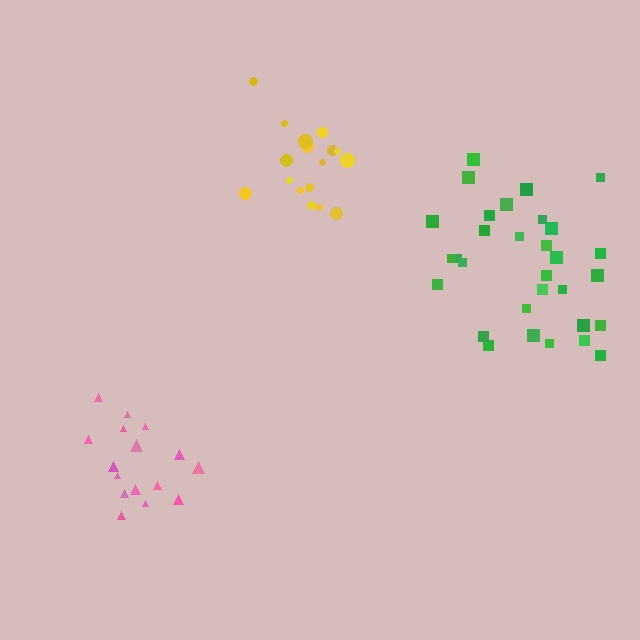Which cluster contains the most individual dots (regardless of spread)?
Green (31).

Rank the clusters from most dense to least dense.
yellow, pink, green.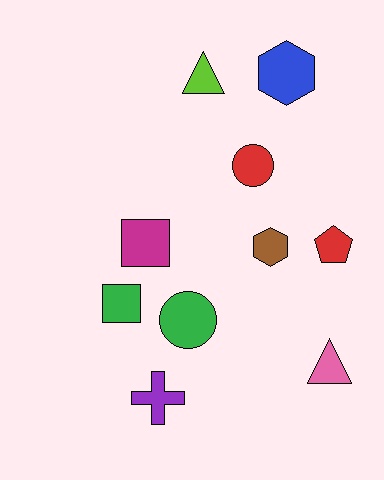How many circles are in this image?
There are 2 circles.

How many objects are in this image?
There are 10 objects.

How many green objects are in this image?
There are 2 green objects.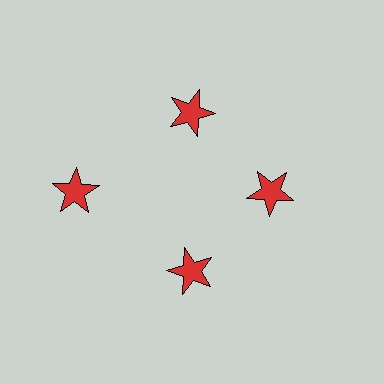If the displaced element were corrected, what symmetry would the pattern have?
It would have 4-fold rotational symmetry — the pattern would map onto itself every 90 degrees.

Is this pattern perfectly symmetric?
No. The 4 red stars are arranged in a ring, but one element near the 9 o'clock position is pushed outward from the center, breaking the 4-fold rotational symmetry.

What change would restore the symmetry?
The symmetry would be restored by moving it inward, back onto the ring so that all 4 stars sit at equal angles and equal distance from the center.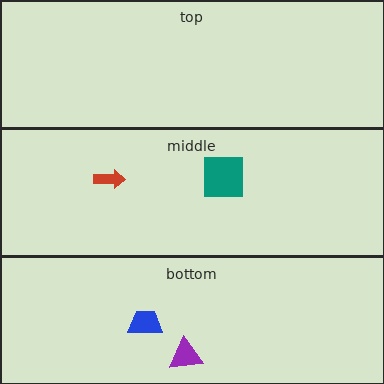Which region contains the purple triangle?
The bottom region.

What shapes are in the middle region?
The red arrow, the teal square.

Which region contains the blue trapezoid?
The bottom region.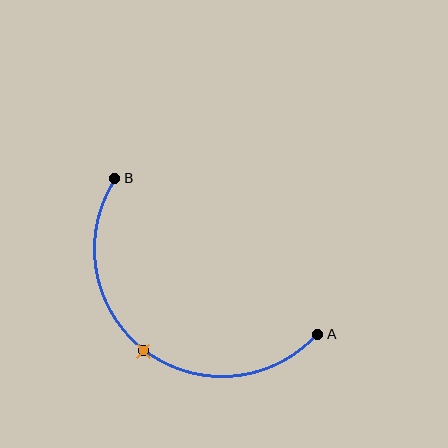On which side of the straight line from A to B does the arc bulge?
The arc bulges below and to the left of the straight line connecting A and B.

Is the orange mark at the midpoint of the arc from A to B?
Yes. The orange mark lies on the arc at equal arc-length from both A and B — it is the arc midpoint.